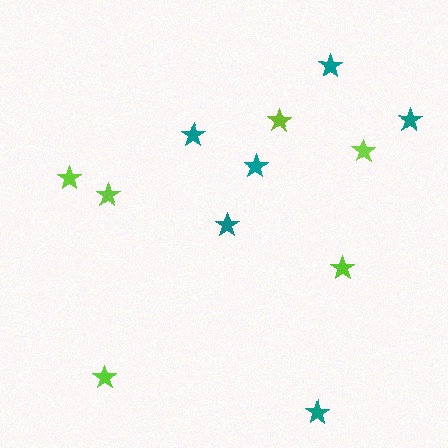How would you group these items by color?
There are 2 groups: one group of teal stars (6) and one group of lime stars (6).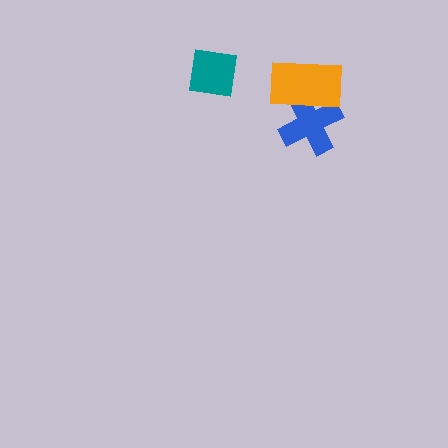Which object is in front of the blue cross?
The orange rectangle is in front of the blue cross.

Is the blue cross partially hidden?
Yes, it is partially covered by another shape.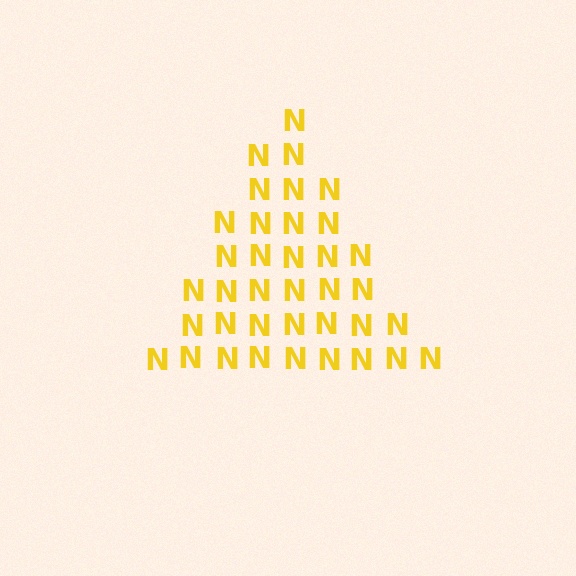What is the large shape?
The large shape is a triangle.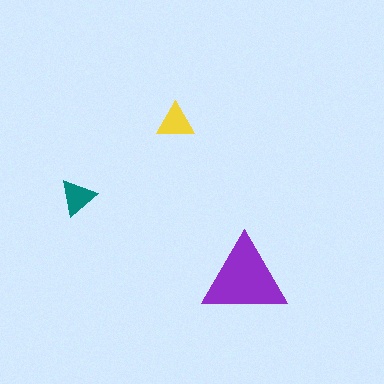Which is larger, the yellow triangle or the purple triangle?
The purple one.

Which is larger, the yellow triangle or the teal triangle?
The yellow one.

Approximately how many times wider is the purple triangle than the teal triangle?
About 2.5 times wider.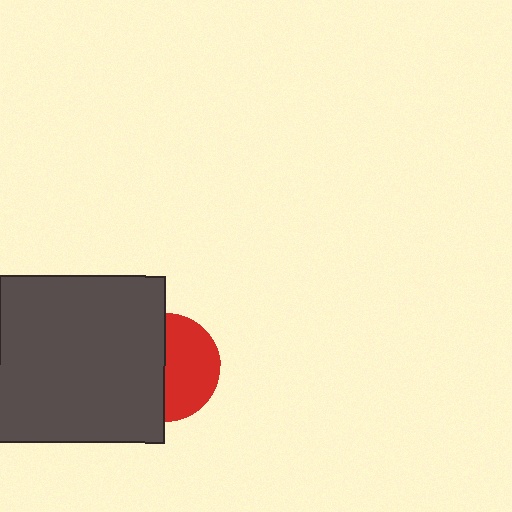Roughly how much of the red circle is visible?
About half of it is visible (roughly 51%).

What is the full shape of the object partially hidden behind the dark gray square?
The partially hidden object is a red circle.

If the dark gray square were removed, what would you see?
You would see the complete red circle.